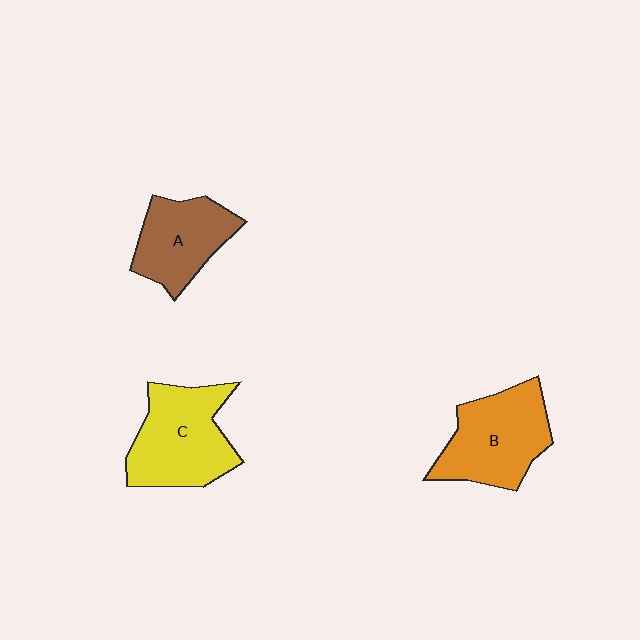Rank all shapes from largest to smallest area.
From largest to smallest: C (yellow), B (orange), A (brown).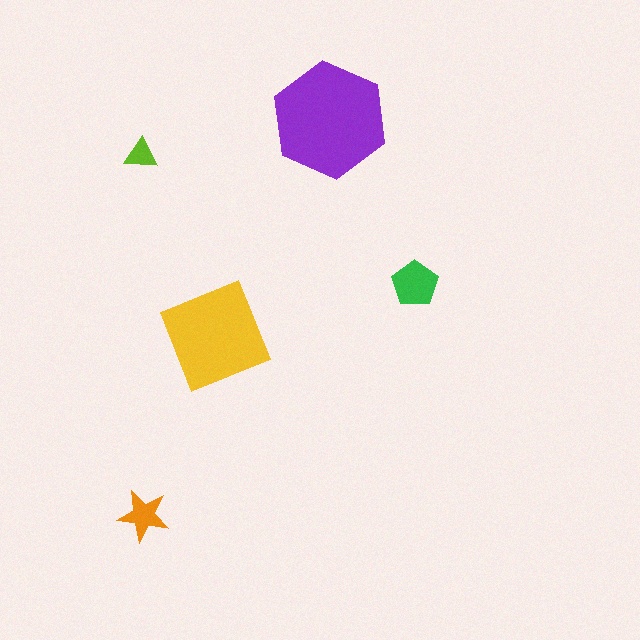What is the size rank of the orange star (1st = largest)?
4th.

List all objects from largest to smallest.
The purple hexagon, the yellow diamond, the green pentagon, the orange star, the lime triangle.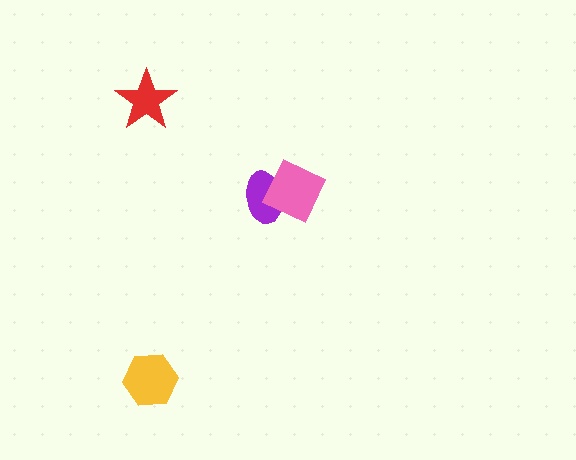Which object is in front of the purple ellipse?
The pink diamond is in front of the purple ellipse.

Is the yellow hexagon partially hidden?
No, no other shape covers it.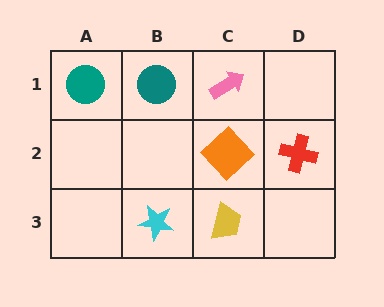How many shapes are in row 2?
2 shapes.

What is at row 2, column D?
A red cross.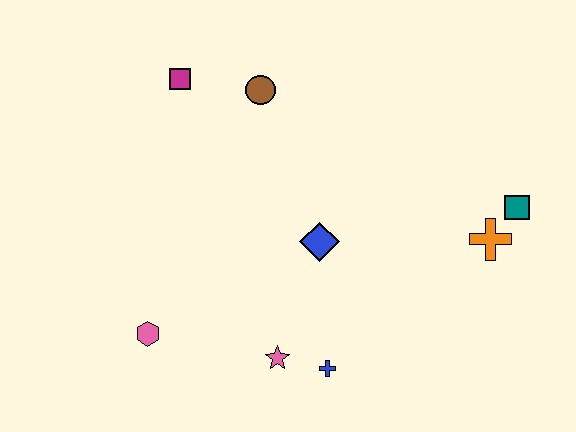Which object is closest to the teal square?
The orange cross is closest to the teal square.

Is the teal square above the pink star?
Yes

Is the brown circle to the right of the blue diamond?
No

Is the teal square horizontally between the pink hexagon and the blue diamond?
No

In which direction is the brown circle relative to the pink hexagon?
The brown circle is above the pink hexagon.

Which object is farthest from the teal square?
The pink hexagon is farthest from the teal square.